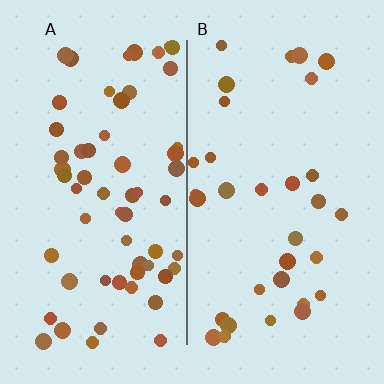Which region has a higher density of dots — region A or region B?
A (the left).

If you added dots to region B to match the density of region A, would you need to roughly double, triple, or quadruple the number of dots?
Approximately double.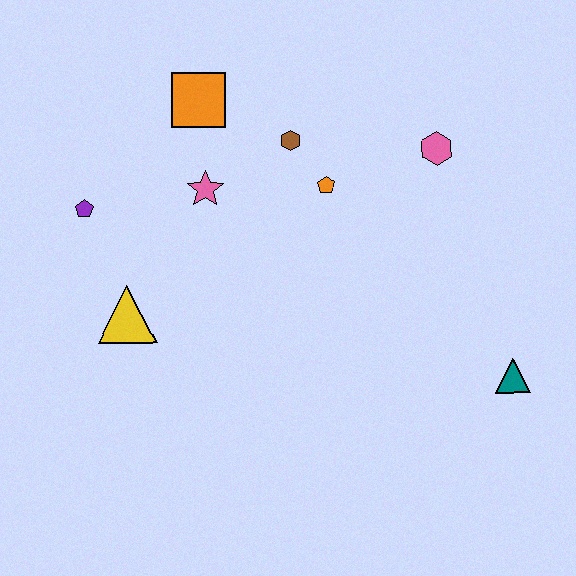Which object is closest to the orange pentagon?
The brown hexagon is closest to the orange pentagon.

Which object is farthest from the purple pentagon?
The teal triangle is farthest from the purple pentagon.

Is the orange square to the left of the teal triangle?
Yes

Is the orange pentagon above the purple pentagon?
Yes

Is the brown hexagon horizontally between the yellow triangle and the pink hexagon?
Yes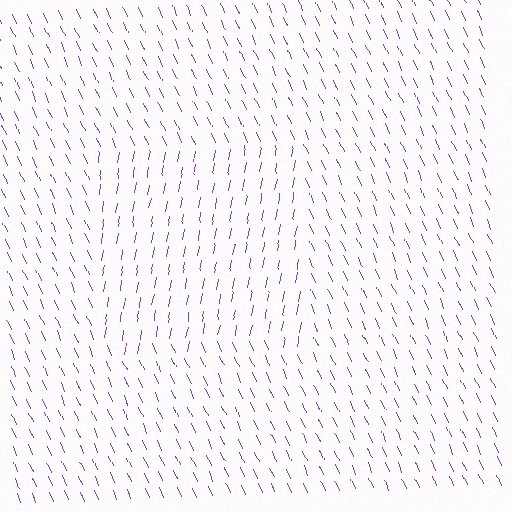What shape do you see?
I see a rectangle.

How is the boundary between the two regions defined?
The boundary is defined purely by a change in line orientation (approximately 34 degrees difference). All lines are the same color and thickness.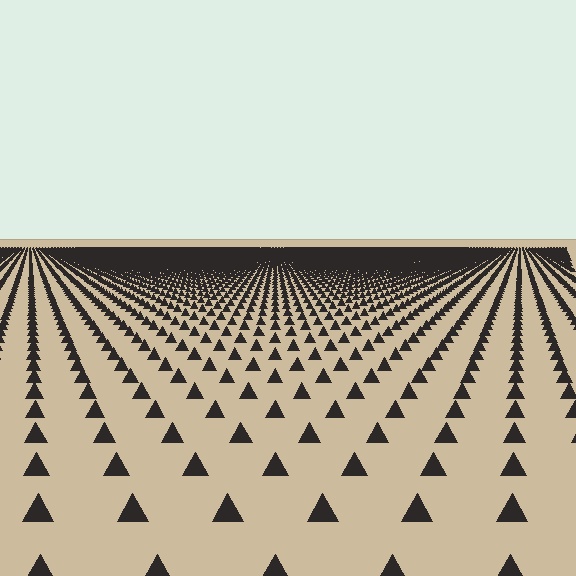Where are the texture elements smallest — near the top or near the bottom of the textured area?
Near the top.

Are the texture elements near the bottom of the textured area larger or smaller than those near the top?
Larger. Near the bottom, elements are closer to the viewer and appear at a bigger on-screen size.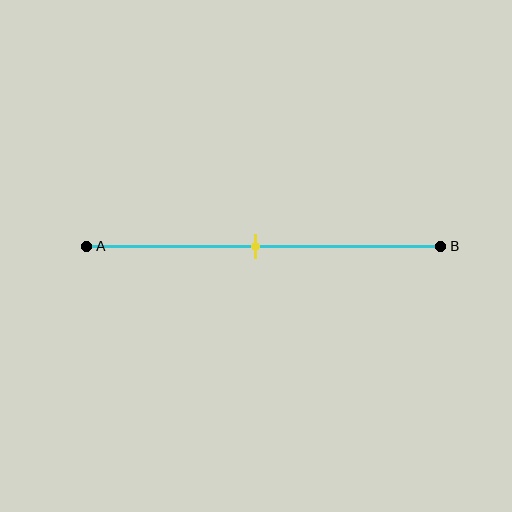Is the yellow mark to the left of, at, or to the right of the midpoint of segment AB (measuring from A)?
The yellow mark is approximately at the midpoint of segment AB.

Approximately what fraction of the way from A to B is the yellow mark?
The yellow mark is approximately 50% of the way from A to B.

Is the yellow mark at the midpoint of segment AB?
Yes, the mark is approximately at the midpoint.